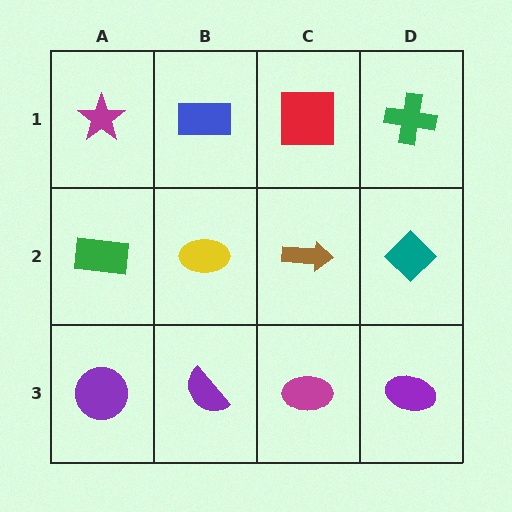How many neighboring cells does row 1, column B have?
3.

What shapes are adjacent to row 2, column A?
A magenta star (row 1, column A), a purple circle (row 3, column A), a yellow ellipse (row 2, column B).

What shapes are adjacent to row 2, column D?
A green cross (row 1, column D), a purple ellipse (row 3, column D), a brown arrow (row 2, column C).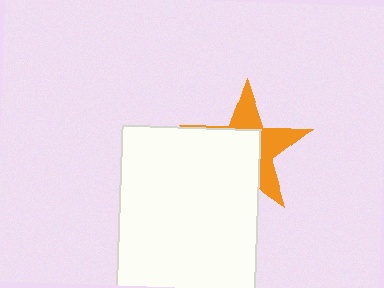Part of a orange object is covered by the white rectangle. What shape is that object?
It is a star.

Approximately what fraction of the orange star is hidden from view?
Roughly 55% of the orange star is hidden behind the white rectangle.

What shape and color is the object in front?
The object in front is a white rectangle.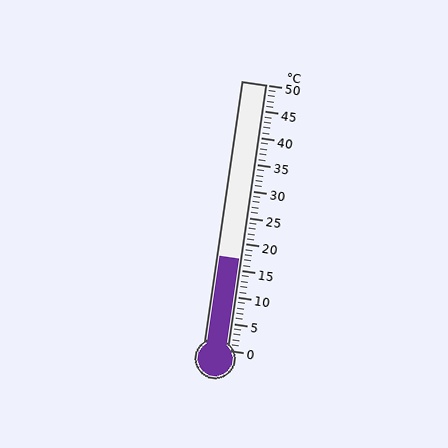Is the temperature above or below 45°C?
The temperature is below 45°C.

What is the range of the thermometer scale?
The thermometer scale ranges from 0°C to 50°C.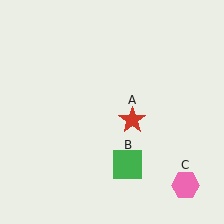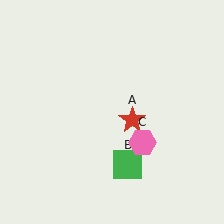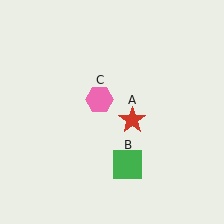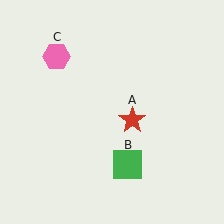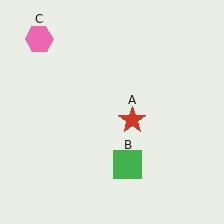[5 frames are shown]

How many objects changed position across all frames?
1 object changed position: pink hexagon (object C).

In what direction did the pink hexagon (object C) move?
The pink hexagon (object C) moved up and to the left.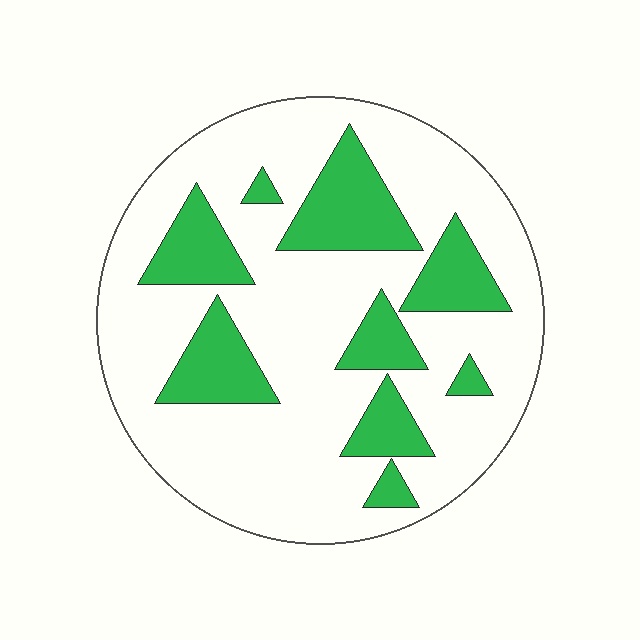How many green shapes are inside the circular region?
9.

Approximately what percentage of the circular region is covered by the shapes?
Approximately 25%.